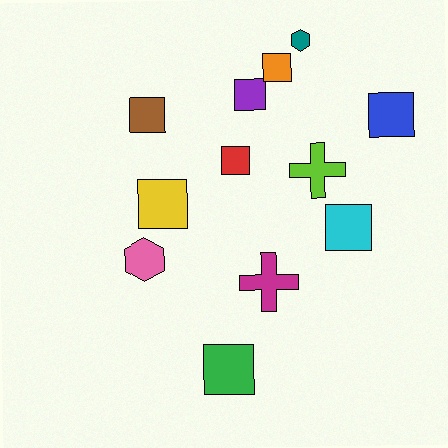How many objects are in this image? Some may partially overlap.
There are 12 objects.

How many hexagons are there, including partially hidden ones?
There are 2 hexagons.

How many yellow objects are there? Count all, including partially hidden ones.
There is 1 yellow object.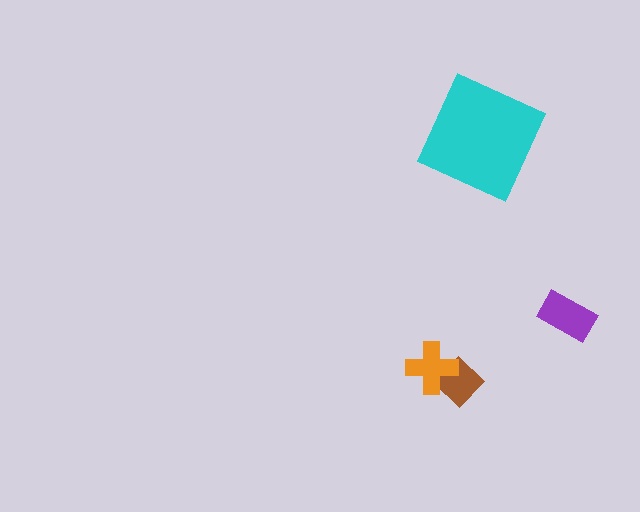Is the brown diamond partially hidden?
Yes, it is partially covered by another shape.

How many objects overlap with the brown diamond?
1 object overlaps with the brown diamond.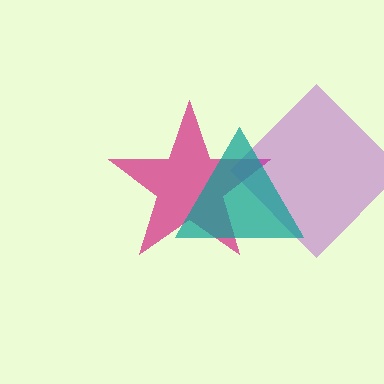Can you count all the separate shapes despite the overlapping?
Yes, there are 3 separate shapes.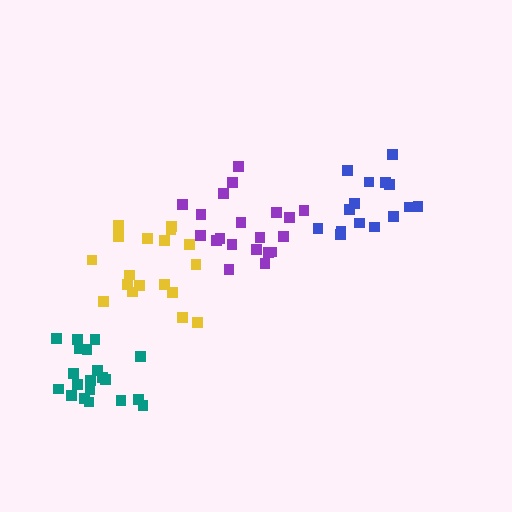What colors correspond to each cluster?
The clusters are colored: teal, purple, blue, yellow.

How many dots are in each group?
Group 1: 20 dots, Group 2: 20 dots, Group 3: 15 dots, Group 4: 18 dots (73 total).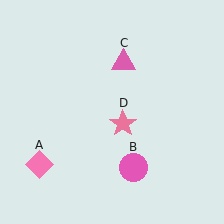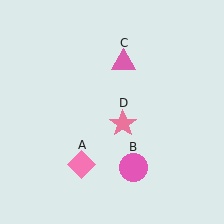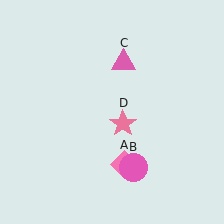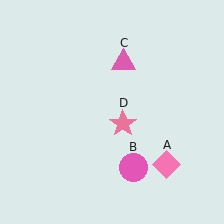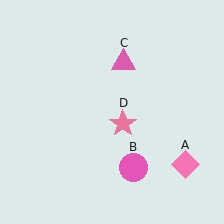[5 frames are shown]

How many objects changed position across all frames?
1 object changed position: pink diamond (object A).